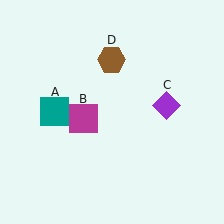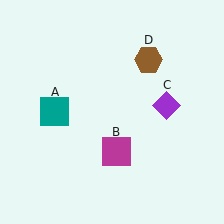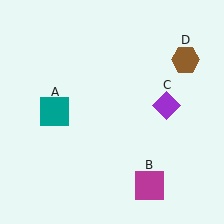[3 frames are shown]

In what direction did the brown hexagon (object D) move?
The brown hexagon (object D) moved right.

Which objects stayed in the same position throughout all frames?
Teal square (object A) and purple diamond (object C) remained stationary.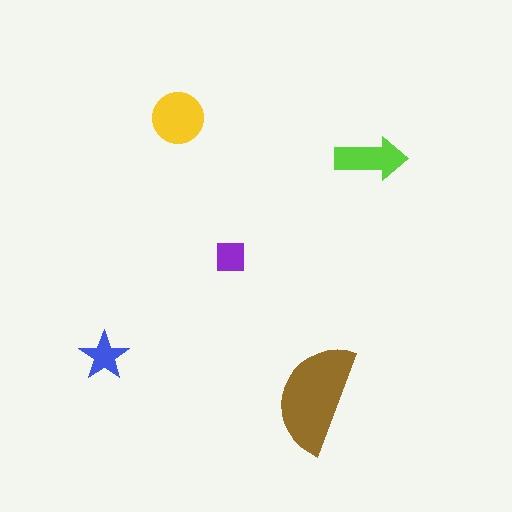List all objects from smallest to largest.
The purple square, the blue star, the lime arrow, the yellow circle, the brown semicircle.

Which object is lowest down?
The brown semicircle is bottommost.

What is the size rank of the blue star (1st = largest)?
4th.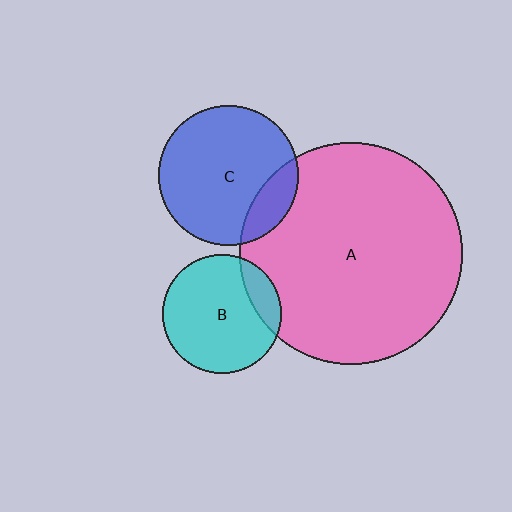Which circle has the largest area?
Circle A (pink).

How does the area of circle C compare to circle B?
Approximately 1.4 times.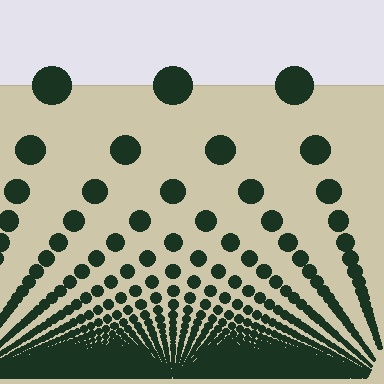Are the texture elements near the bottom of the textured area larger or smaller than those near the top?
Smaller. The gradient is inverted — elements near the bottom are smaller and denser.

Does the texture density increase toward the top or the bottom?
Density increases toward the bottom.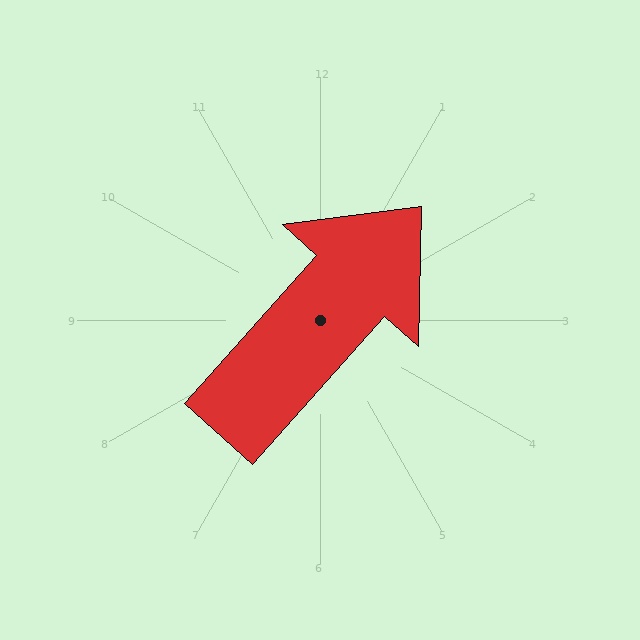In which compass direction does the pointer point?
Northeast.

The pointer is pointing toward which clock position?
Roughly 1 o'clock.